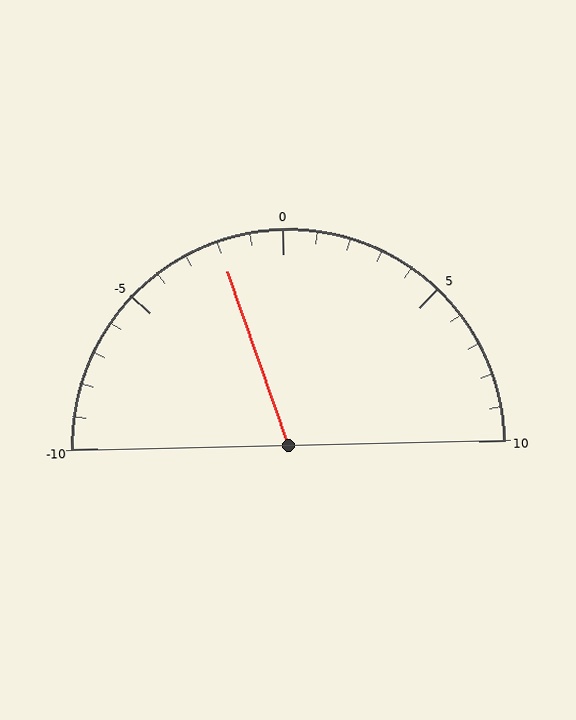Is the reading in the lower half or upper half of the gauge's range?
The reading is in the lower half of the range (-10 to 10).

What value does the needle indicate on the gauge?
The needle indicates approximately -2.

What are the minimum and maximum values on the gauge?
The gauge ranges from -10 to 10.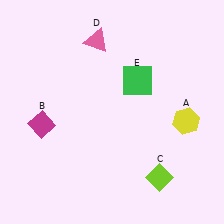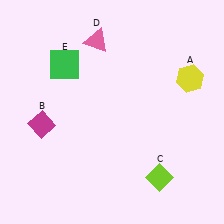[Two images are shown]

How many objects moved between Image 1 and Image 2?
2 objects moved between the two images.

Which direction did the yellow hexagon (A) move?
The yellow hexagon (A) moved up.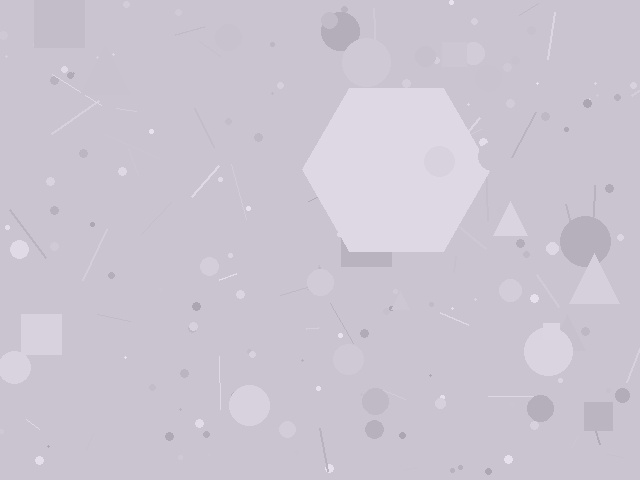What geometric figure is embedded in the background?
A hexagon is embedded in the background.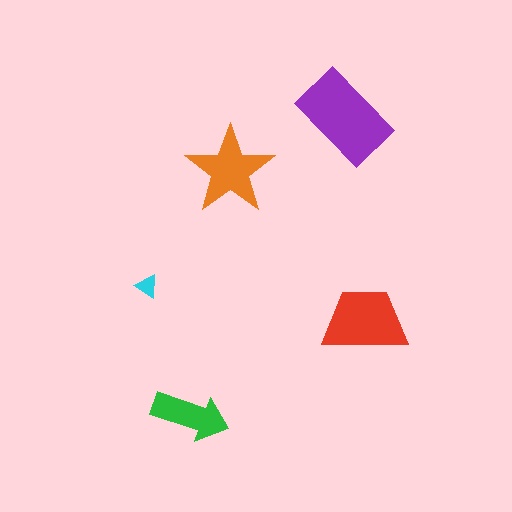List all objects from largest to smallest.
The purple rectangle, the red trapezoid, the orange star, the green arrow, the cyan triangle.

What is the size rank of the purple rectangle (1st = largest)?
1st.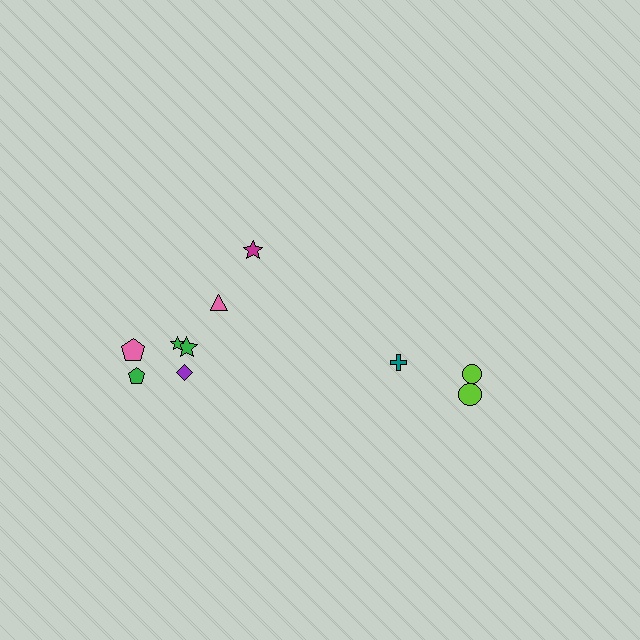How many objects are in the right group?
There are 3 objects.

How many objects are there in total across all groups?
There are 10 objects.